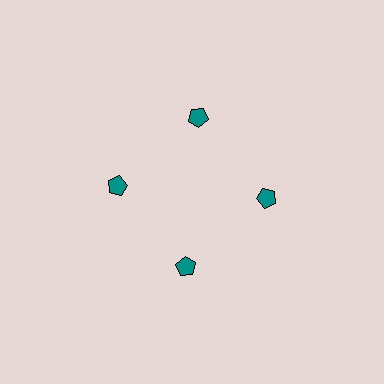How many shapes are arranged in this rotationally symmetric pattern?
There are 4 shapes, arranged in 4 groups of 1.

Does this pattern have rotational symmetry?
Yes, this pattern has 4-fold rotational symmetry. It looks the same after rotating 90 degrees around the center.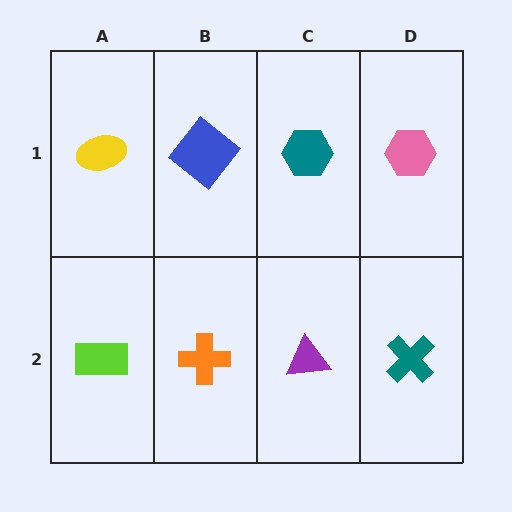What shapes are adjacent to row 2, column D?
A pink hexagon (row 1, column D), a purple triangle (row 2, column C).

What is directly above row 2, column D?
A pink hexagon.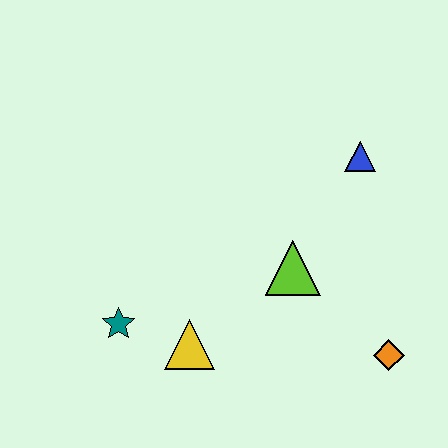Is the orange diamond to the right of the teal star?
Yes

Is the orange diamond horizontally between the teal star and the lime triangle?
No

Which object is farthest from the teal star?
The blue triangle is farthest from the teal star.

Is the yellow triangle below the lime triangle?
Yes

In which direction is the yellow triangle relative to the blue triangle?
The yellow triangle is below the blue triangle.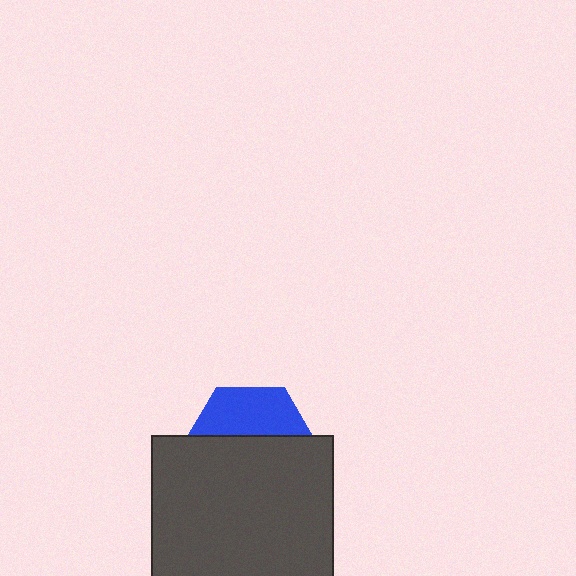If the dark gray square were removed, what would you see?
You would see the complete blue hexagon.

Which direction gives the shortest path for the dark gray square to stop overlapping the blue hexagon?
Moving down gives the shortest separation.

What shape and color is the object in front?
The object in front is a dark gray square.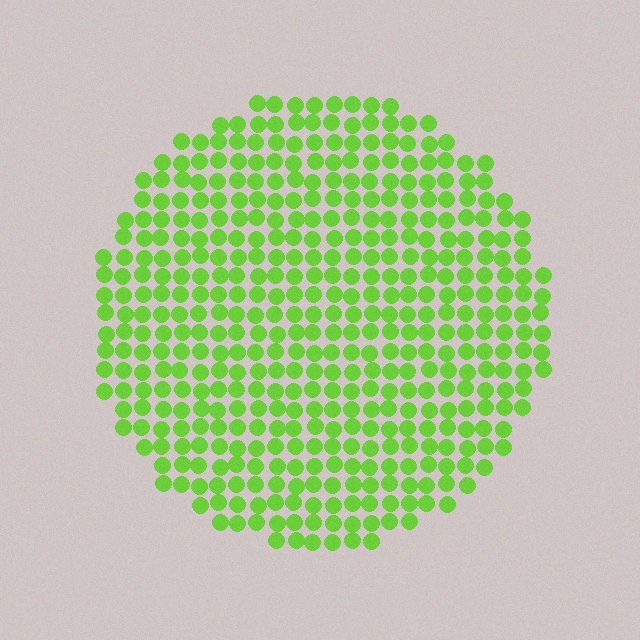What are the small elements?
The small elements are circles.